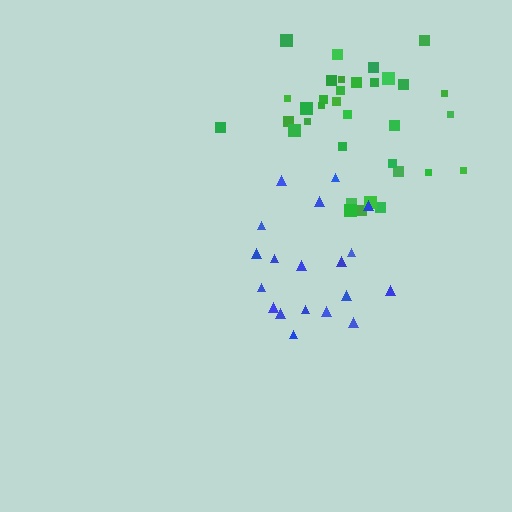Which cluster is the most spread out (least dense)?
Blue.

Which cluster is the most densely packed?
Green.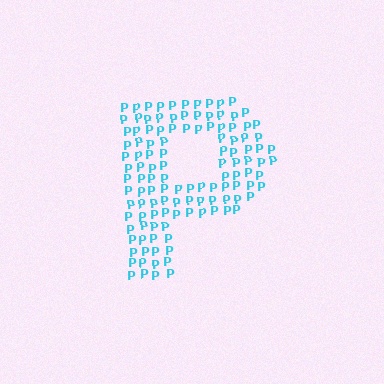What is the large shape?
The large shape is the letter P.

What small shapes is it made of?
It is made of small letter P's.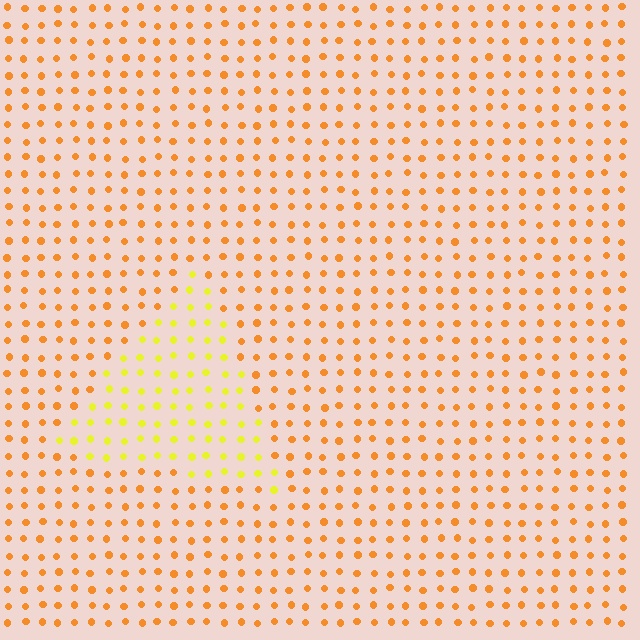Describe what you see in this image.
The image is filled with small orange elements in a uniform arrangement. A triangle-shaped region is visible where the elements are tinted to a slightly different hue, forming a subtle color boundary.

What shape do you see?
I see a triangle.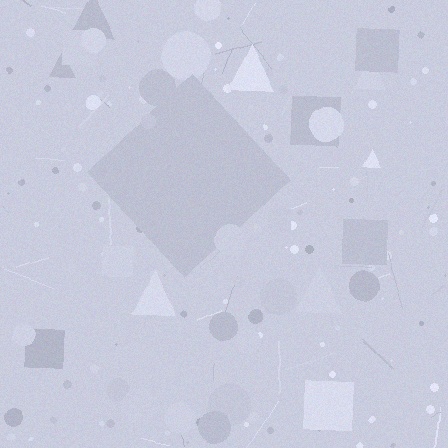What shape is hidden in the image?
A diamond is hidden in the image.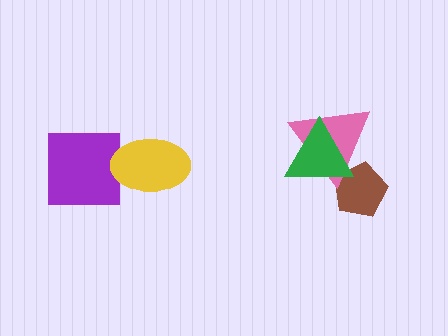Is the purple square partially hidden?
Yes, it is partially covered by another shape.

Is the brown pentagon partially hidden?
Yes, it is partially covered by another shape.